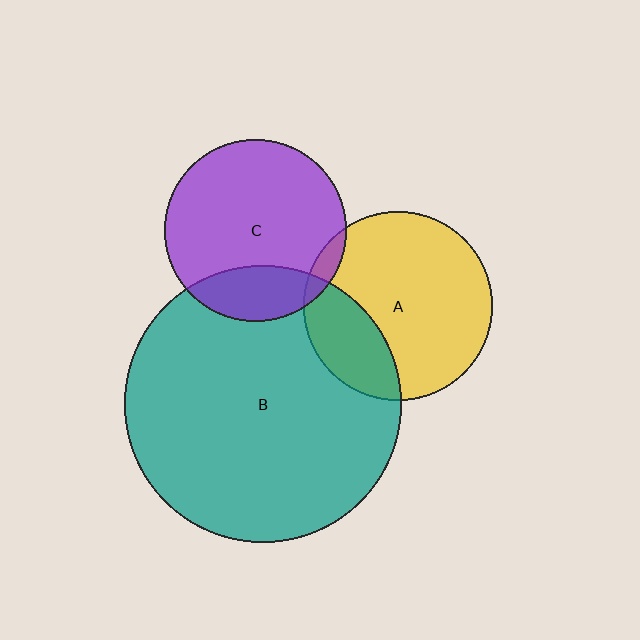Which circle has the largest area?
Circle B (teal).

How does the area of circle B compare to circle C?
Approximately 2.3 times.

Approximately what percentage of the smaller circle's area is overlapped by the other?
Approximately 25%.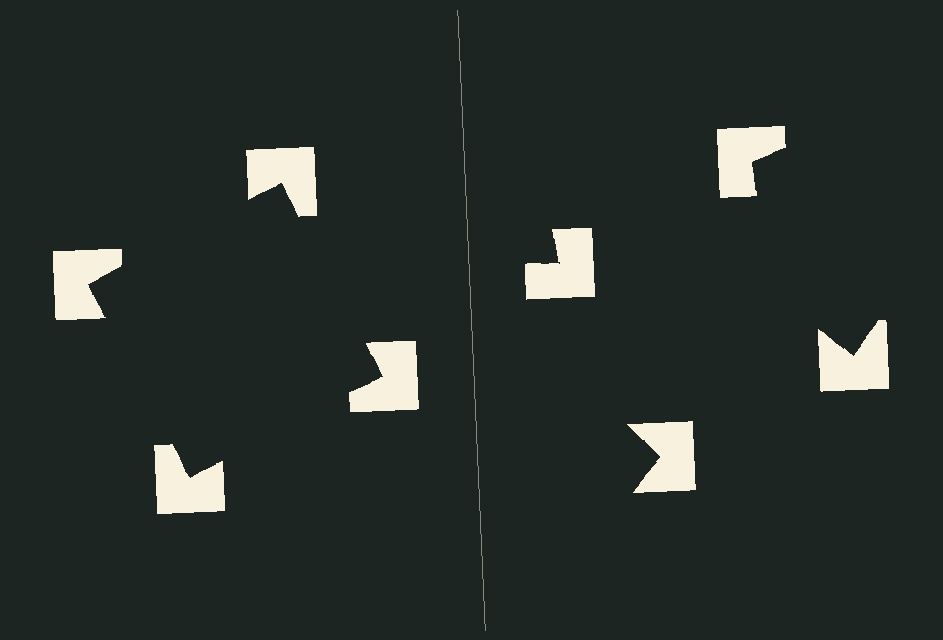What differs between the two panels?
The notched squares are positioned identically on both sides; only the wedge orientations differ. On the left they align to a square; on the right they are misaligned.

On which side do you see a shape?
An illusory square appears on the left side. On the right side the wedge cuts are rotated, so no coherent shape forms.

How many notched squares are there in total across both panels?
8 — 4 on each side.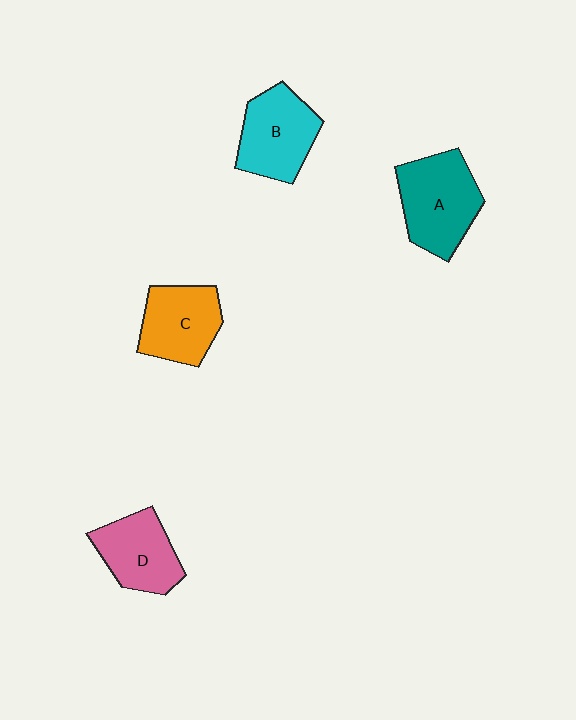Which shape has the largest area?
Shape A (teal).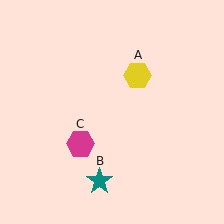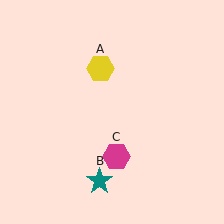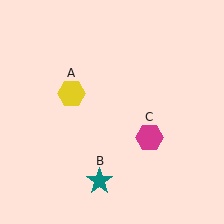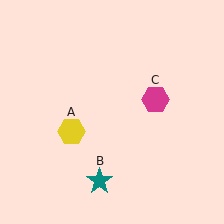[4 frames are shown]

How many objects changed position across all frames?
2 objects changed position: yellow hexagon (object A), magenta hexagon (object C).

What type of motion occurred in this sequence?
The yellow hexagon (object A), magenta hexagon (object C) rotated counterclockwise around the center of the scene.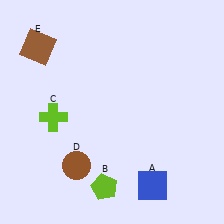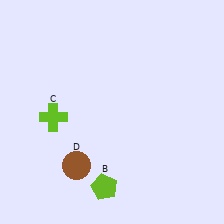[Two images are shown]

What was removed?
The brown square (E), the blue square (A) were removed in Image 2.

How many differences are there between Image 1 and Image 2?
There are 2 differences between the two images.